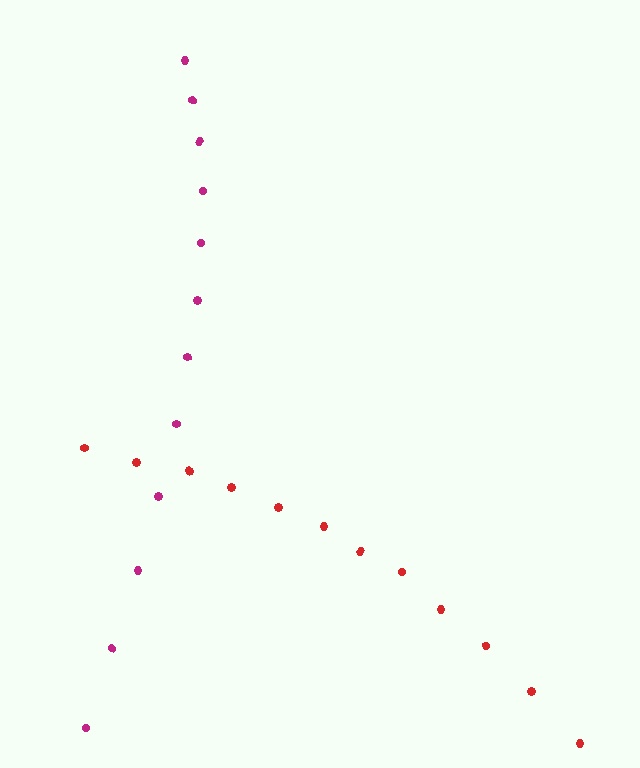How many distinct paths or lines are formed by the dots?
There are 2 distinct paths.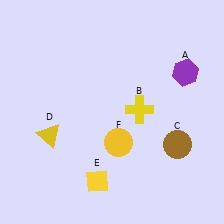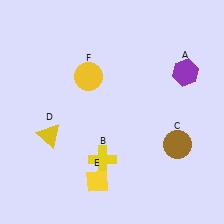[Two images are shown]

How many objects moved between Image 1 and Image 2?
2 objects moved between the two images.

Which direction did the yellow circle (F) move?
The yellow circle (F) moved up.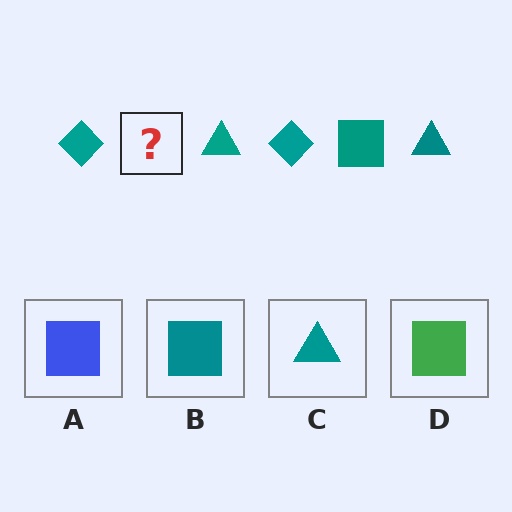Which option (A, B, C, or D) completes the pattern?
B.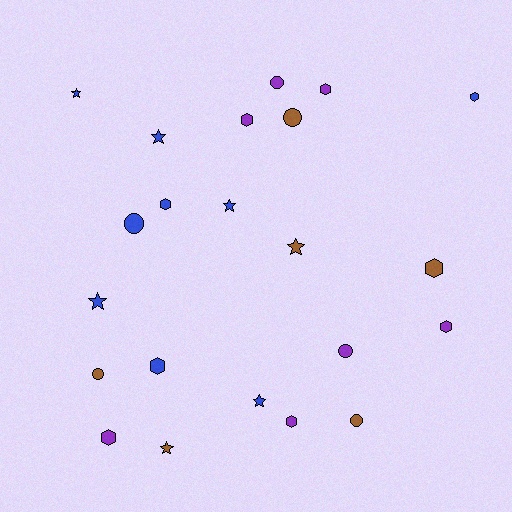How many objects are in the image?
There are 22 objects.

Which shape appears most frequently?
Hexagon, with 9 objects.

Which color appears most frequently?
Blue, with 9 objects.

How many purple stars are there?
There are no purple stars.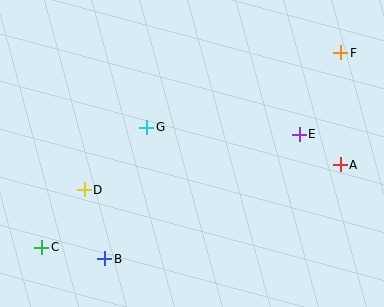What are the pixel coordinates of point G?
Point G is at (147, 127).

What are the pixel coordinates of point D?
Point D is at (84, 190).